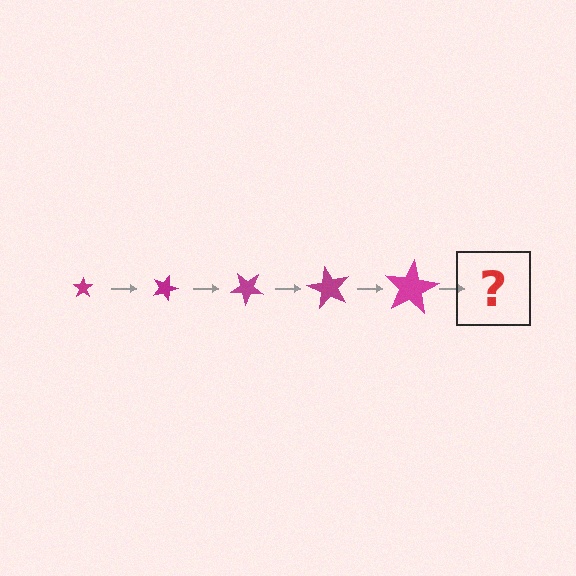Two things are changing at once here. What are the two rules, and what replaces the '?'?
The two rules are that the star grows larger each step and it rotates 20 degrees each step. The '?' should be a star, larger than the previous one and rotated 100 degrees from the start.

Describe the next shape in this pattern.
It should be a star, larger than the previous one and rotated 100 degrees from the start.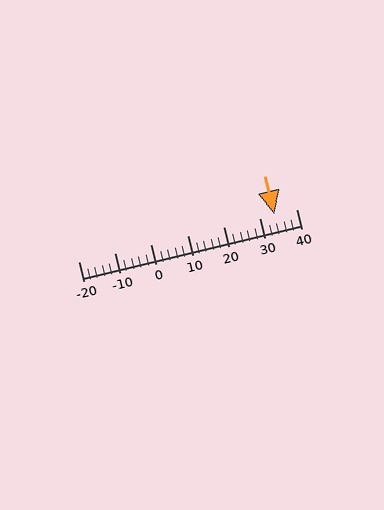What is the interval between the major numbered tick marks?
The major tick marks are spaced 10 units apart.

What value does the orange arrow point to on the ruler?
The orange arrow points to approximately 34.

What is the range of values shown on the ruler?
The ruler shows values from -20 to 40.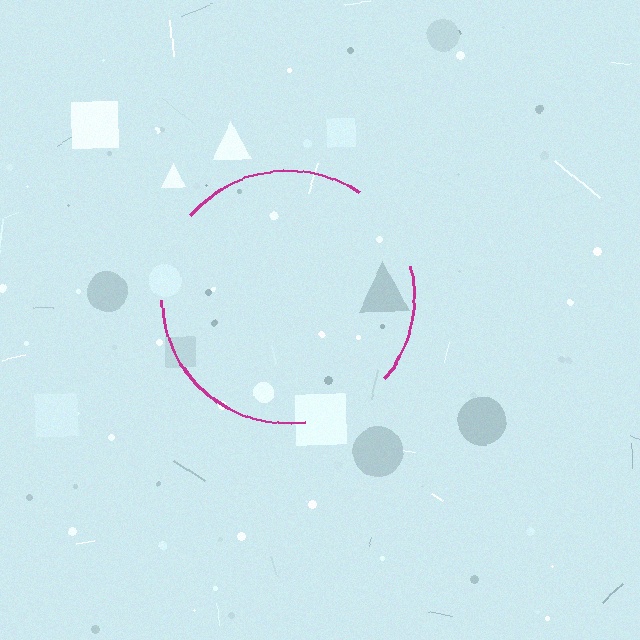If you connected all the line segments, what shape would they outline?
They would outline a circle.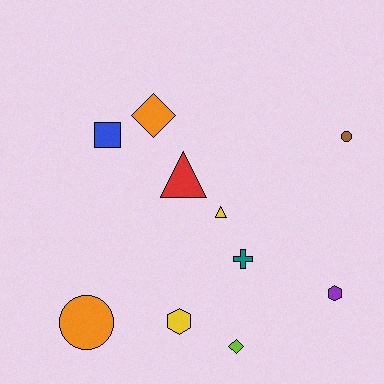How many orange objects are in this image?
There are 2 orange objects.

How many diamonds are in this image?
There are 2 diamonds.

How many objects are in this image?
There are 10 objects.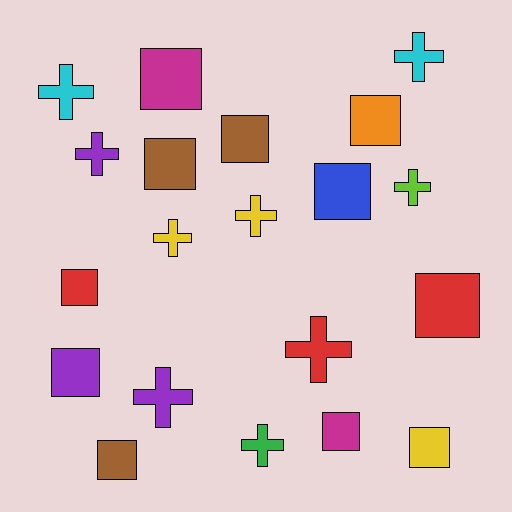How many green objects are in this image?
There is 1 green object.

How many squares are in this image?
There are 11 squares.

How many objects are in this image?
There are 20 objects.